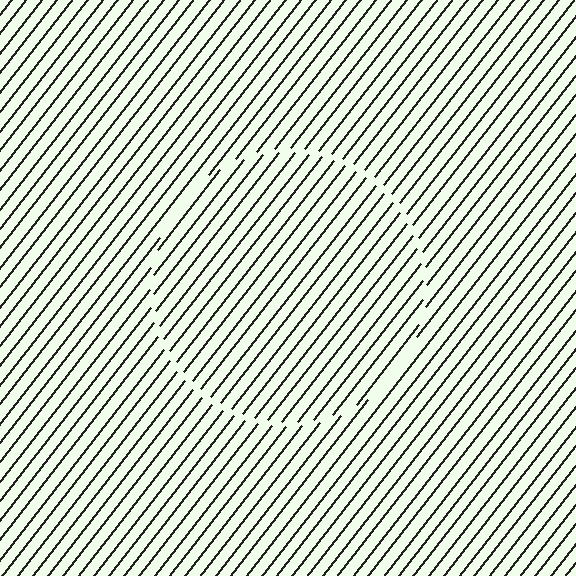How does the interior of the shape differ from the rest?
The interior of the shape contains the same grating, shifted by half a period — the contour is defined by the phase discontinuity where line-ends from the inner and outer gratings abut.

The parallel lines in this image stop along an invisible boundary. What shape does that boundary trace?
An illusory circle. The interior of the shape contains the same grating, shifted by half a period — the contour is defined by the phase discontinuity where line-ends from the inner and outer gratings abut.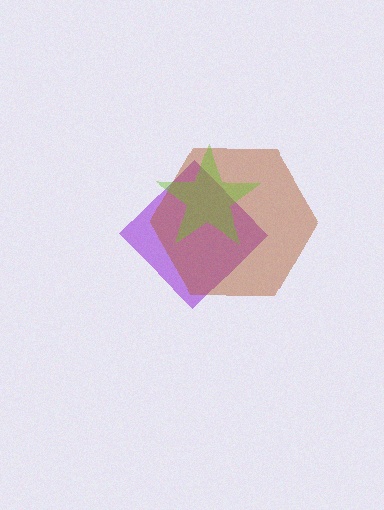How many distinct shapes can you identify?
There are 3 distinct shapes: a purple diamond, a brown hexagon, a lime star.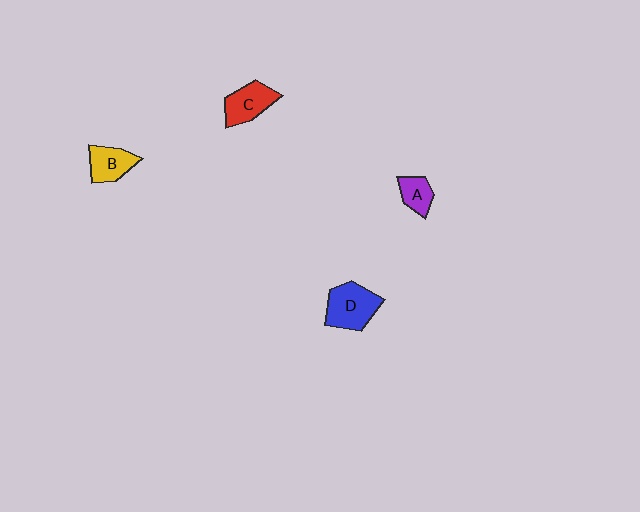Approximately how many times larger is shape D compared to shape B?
Approximately 1.4 times.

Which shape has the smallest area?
Shape A (purple).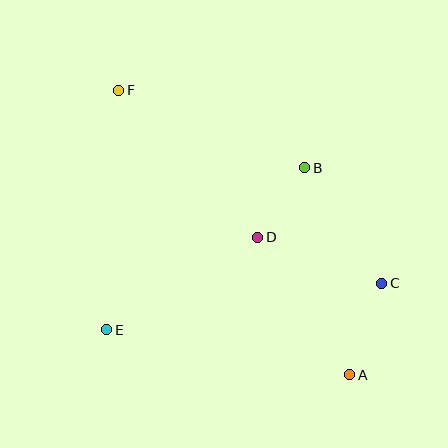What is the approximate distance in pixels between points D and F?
The distance between D and F is approximately 202 pixels.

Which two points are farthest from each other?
Points A and F are farthest from each other.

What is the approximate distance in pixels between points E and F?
The distance between E and F is approximately 239 pixels.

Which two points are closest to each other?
Points B and D are closest to each other.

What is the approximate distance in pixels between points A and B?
The distance between A and B is approximately 212 pixels.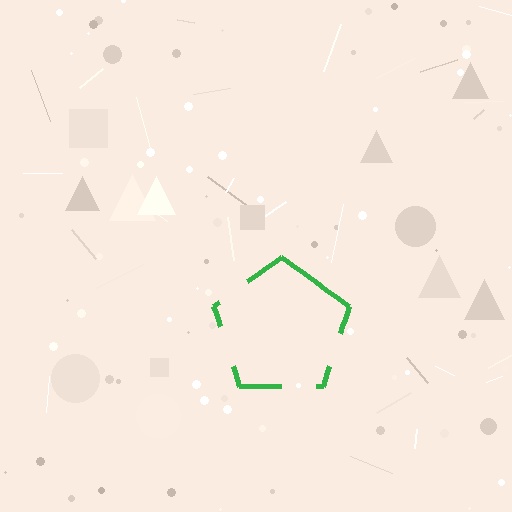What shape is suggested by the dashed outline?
The dashed outline suggests a pentagon.